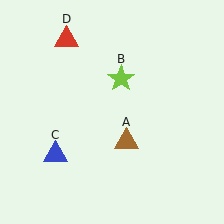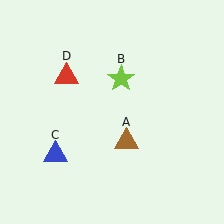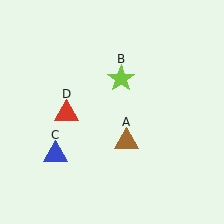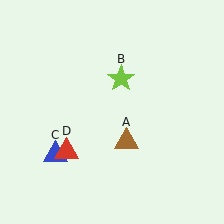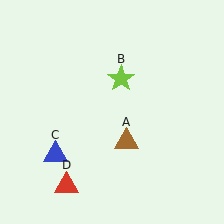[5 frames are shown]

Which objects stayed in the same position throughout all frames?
Brown triangle (object A) and lime star (object B) and blue triangle (object C) remained stationary.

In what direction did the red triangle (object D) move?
The red triangle (object D) moved down.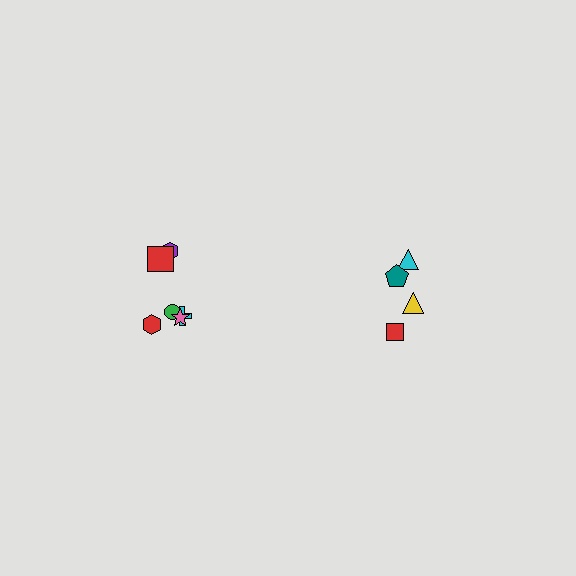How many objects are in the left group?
There are 6 objects.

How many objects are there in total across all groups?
There are 10 objects.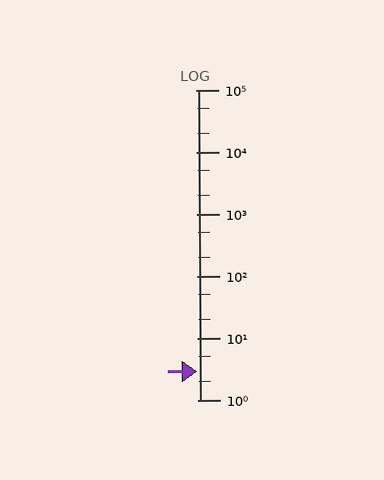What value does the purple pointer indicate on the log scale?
The pointer indicates approximately 2.9.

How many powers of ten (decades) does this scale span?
The scale spans 5 decades, from 1 to 100000.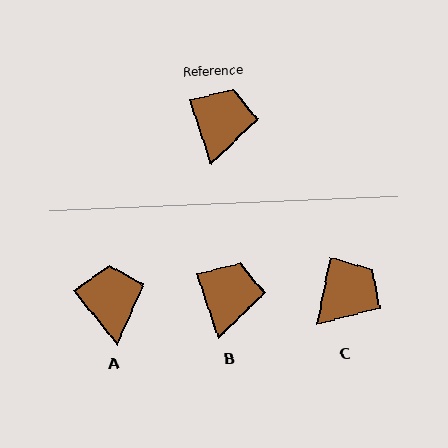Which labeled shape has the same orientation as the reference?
B.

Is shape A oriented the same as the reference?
No, it is off by about 21 degrees.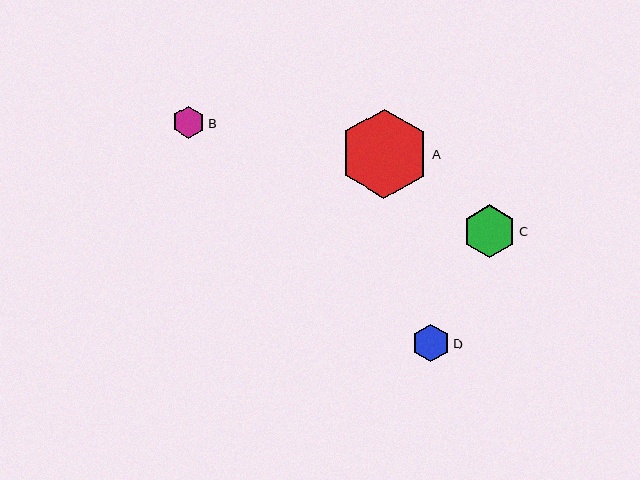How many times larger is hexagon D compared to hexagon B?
Hexagon D is approximately 1.2 times the size of hexagon B.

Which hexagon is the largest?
Hexagon A is the largest with a size of approximately 89 pixels.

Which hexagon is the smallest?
Hexagon B is the smallest with a size of approximately 32 pixels.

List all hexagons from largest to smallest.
From largest to smallest: A, C, D, B.